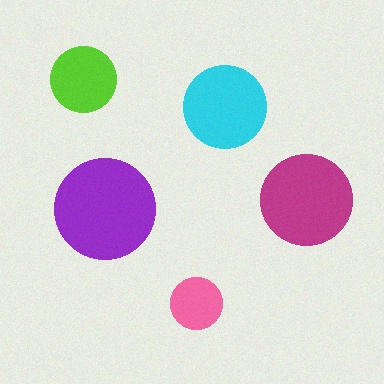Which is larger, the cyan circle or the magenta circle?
The magenta one.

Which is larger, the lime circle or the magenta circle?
The magenta one.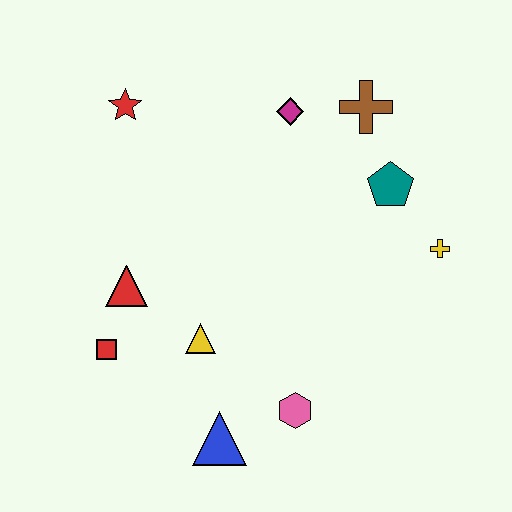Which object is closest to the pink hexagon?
The blue triangle is closest to the pink hexagon.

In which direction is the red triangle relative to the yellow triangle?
The red triangle is to the left of the yellow triangle.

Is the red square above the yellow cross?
No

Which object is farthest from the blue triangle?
The brown cross is farthest from the blue triangle.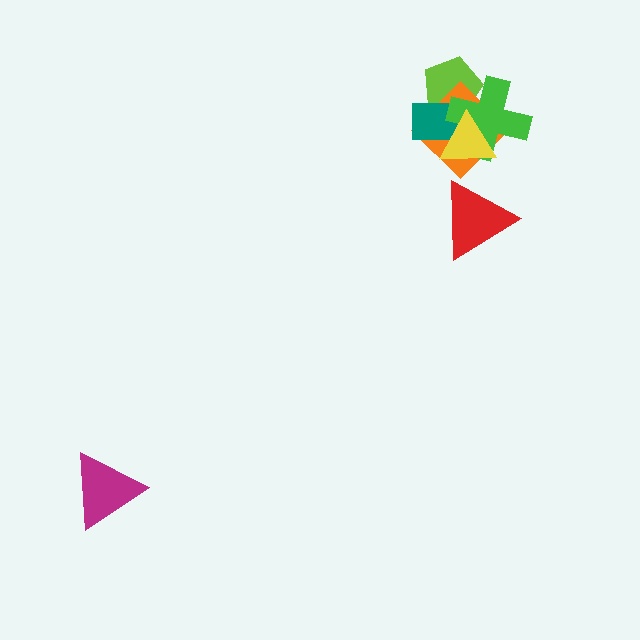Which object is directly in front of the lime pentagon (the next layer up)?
The orange diamond is directly in front of the lime pentagon.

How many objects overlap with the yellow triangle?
3 objects overlap with the yellow triangle.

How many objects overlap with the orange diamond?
4 objects overlap with the orange diamond.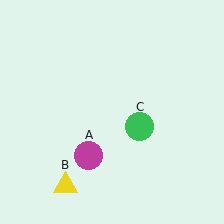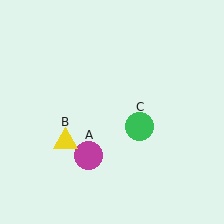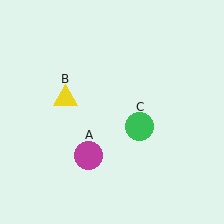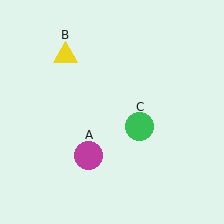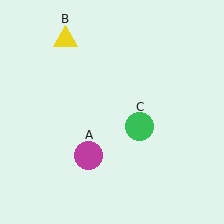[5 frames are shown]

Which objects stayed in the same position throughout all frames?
Magenta circle (object A) and green circle (object C) remained stationary.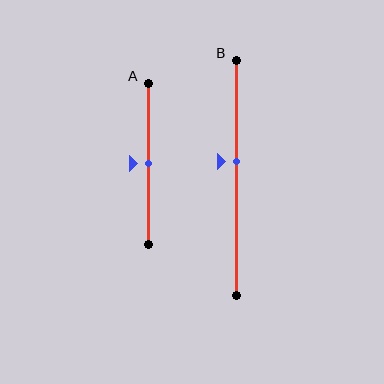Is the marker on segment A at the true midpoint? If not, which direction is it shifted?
Yes, the marker on segment A is at the true midpoint.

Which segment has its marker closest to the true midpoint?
Segment A has its marker closest to the true midpoint.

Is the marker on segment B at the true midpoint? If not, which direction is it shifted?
No, the marker on segment B is shifted upward by about 7% of the segment length.